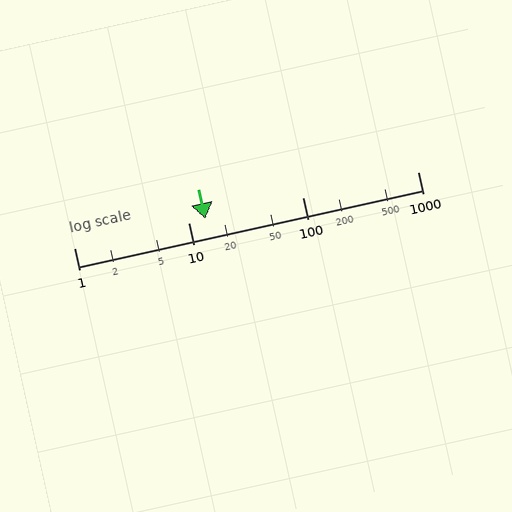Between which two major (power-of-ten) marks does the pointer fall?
The pointer is between 10 and 100.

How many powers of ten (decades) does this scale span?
The scale spans 3 decades, from 1 to 1000.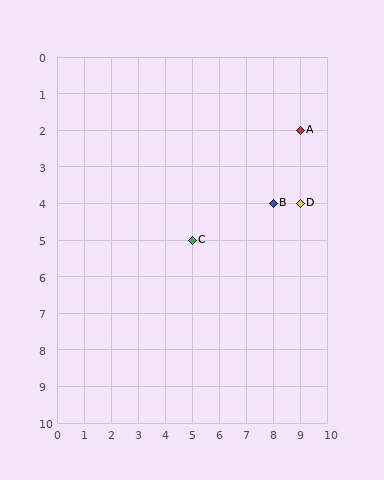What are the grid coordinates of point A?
Point A is at grid coordinates (9, 2).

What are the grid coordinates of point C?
Point C is at grid coordinates (5, 5).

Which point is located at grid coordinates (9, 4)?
Point D is at (9, 4).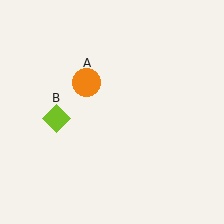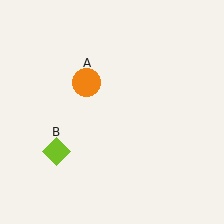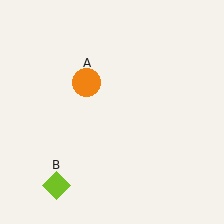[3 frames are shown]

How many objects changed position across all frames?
1 object changed position: lime diamond (object B).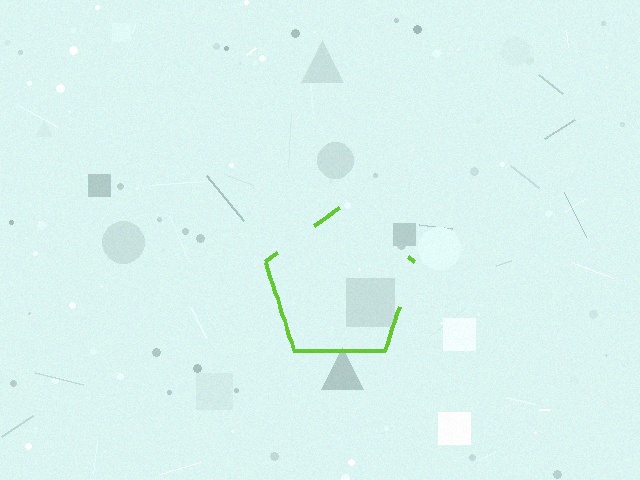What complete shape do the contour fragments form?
The contour fragments form a pentagon.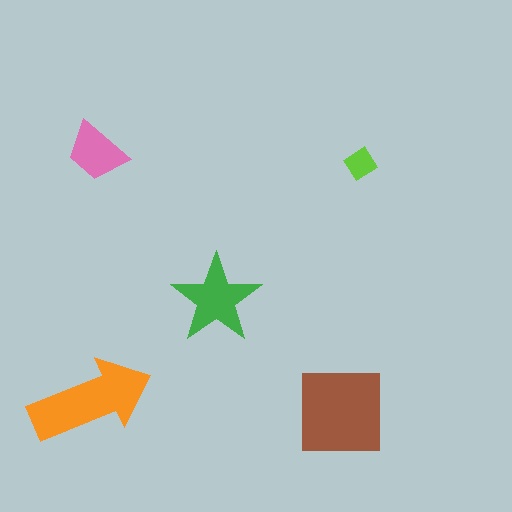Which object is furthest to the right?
The lime diamond is rightmost.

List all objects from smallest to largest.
The lime diamond, the pink trapezoid, the green star, the orange arrow, the brown square.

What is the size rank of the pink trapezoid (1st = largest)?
4th.